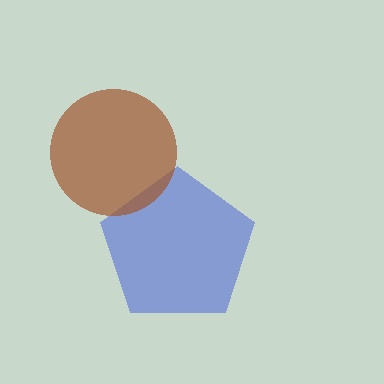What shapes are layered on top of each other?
The layered shapes are: a blue pentagon, a brown circle.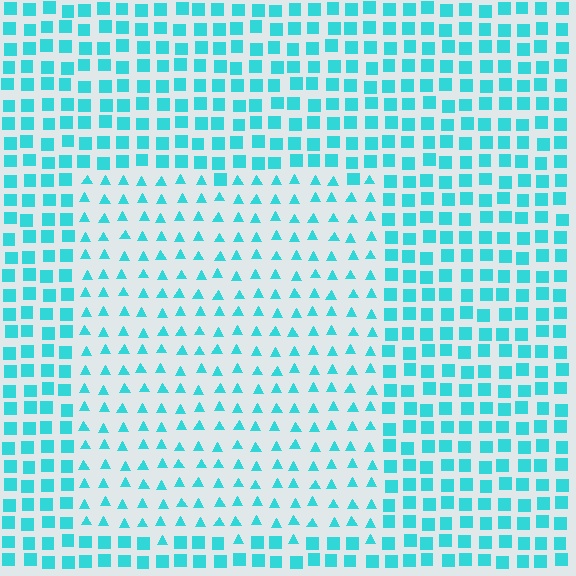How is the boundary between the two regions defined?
The boundary is defined by a change in element shape: triangles inside vs. squares outside. All elements share the same color and spacing.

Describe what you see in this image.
The image is filled with small cyan elements arranged in a uniform grid. A rectangle-shaped region contains triangles, while the surrounding area contains squares. The boundary is defined purely by the change in element shape.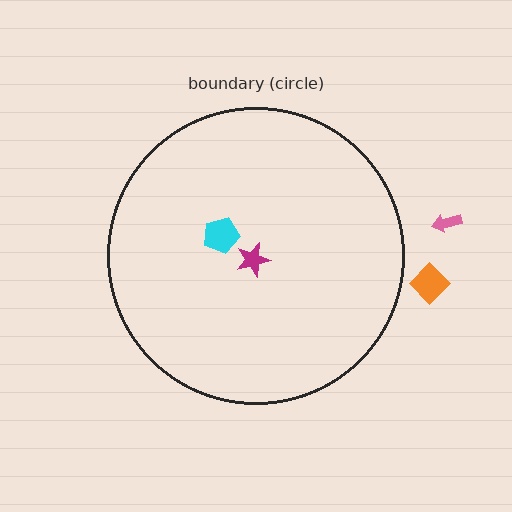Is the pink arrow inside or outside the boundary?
Outside.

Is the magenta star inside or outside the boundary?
Inside.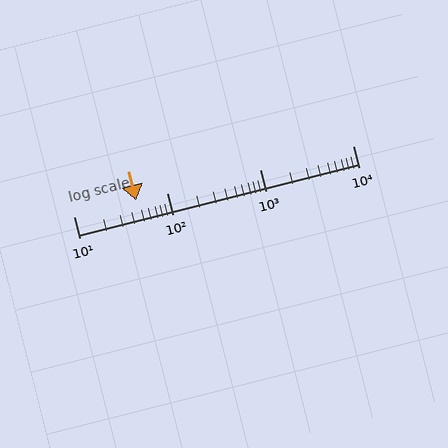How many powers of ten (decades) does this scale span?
The scale spans 3 decades, from 10 to 10000.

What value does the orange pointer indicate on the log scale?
The pointer indicates approximately 47.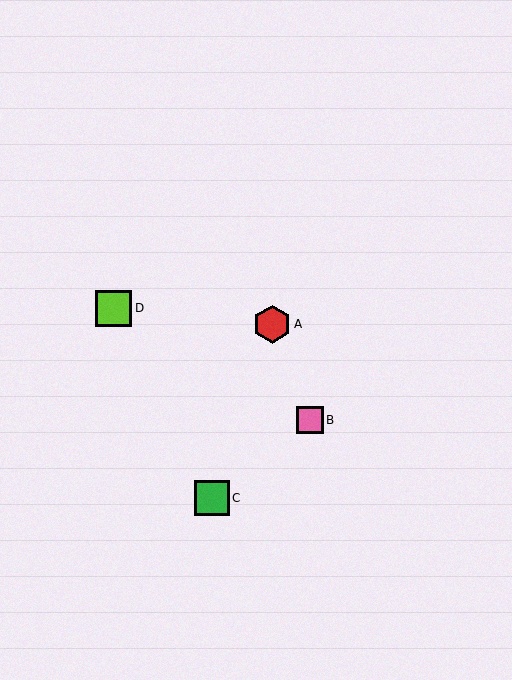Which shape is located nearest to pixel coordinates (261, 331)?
The red hexagon (labeled A) at (272, 324) is nearest to that location.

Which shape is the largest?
The red hexagon (labeled A) is the largest.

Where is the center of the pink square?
The center of the pink square is at (310, 420).